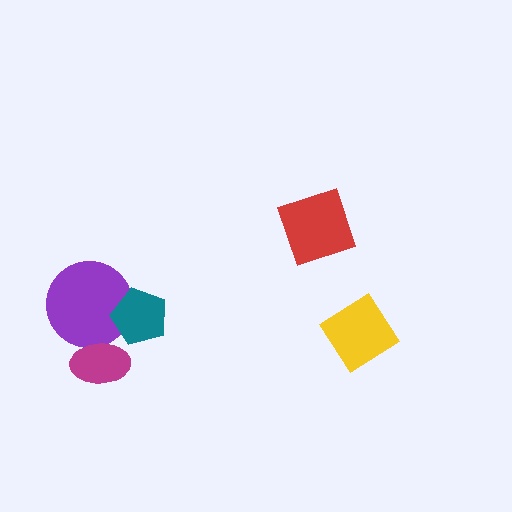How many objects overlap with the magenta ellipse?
1 object overlaps with the magenta ellipse.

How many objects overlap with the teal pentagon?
1 object overlaps with the teal pentagon.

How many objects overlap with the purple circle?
2 objects overlap with the purple circle.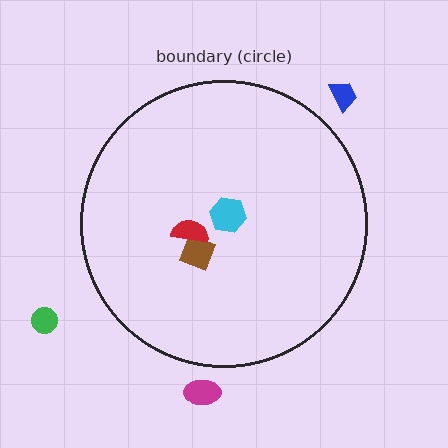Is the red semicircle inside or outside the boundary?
Inside.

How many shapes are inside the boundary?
3 inside, 3 outside.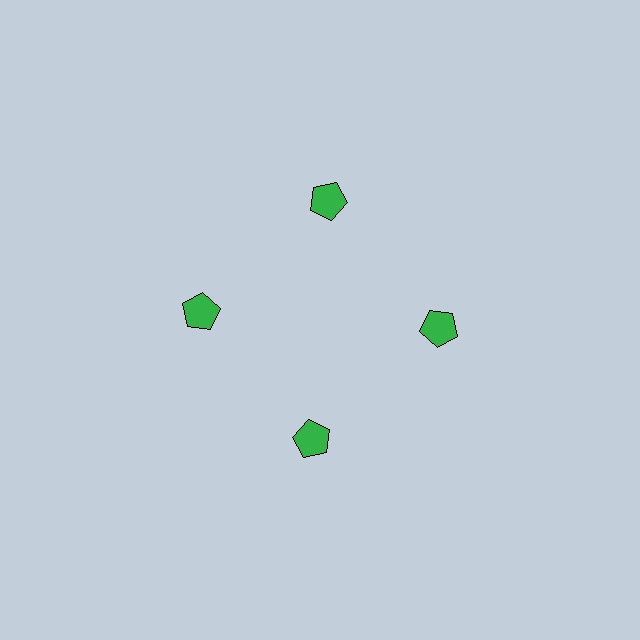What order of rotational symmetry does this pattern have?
This pattern has 4-fold rotational symmetry.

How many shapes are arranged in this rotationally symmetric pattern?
There are 4 shapes, arranged in 4 groups of 1.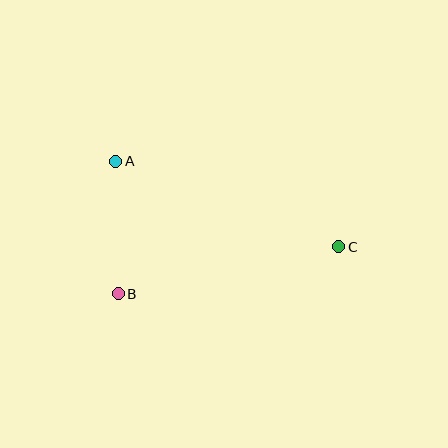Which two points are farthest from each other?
Points A and C are farthest from each other.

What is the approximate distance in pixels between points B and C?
The distance between B and C is approximately 226 pixels.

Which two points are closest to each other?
Points A and B are closest to each other.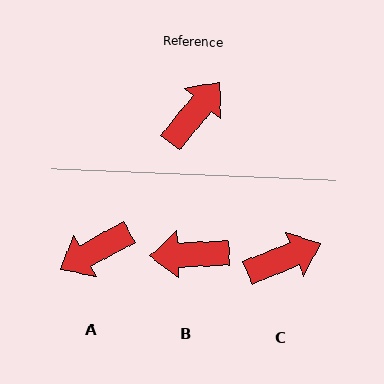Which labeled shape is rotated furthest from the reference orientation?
A, about 158 degrees away.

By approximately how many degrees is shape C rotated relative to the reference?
Approximately 29 degrees clockwise.